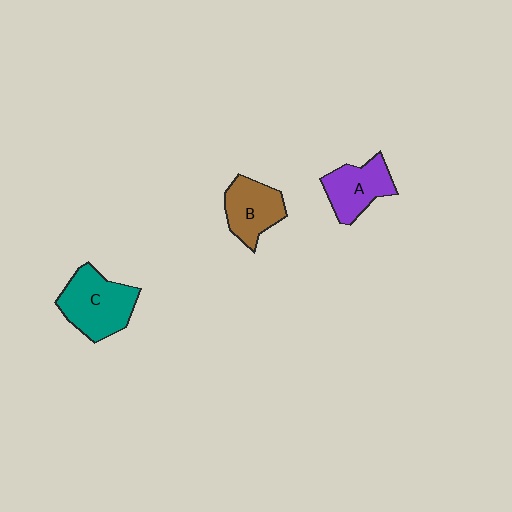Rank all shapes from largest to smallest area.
From largest to smallest: C (teal), A (purple), B (brown).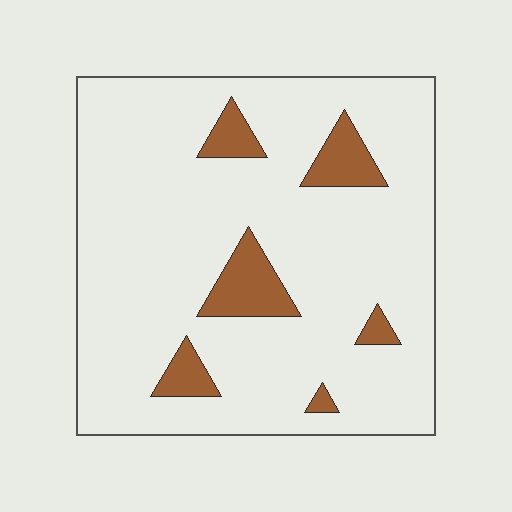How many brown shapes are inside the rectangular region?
6.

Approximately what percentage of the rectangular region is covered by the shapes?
Approximately 10%.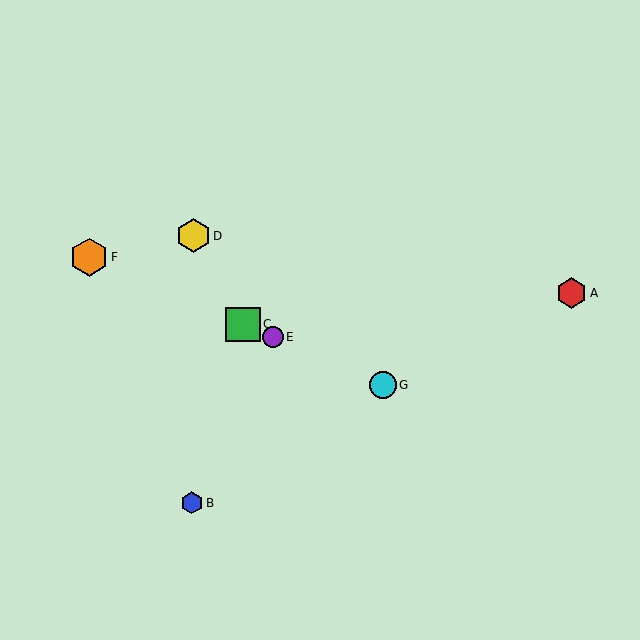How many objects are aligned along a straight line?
4 objects (C, E, F, G) are aligned along a straight line.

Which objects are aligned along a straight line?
Objects C, E, F, G are aligned along a straight line.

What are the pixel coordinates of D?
Object D is at (194, 236).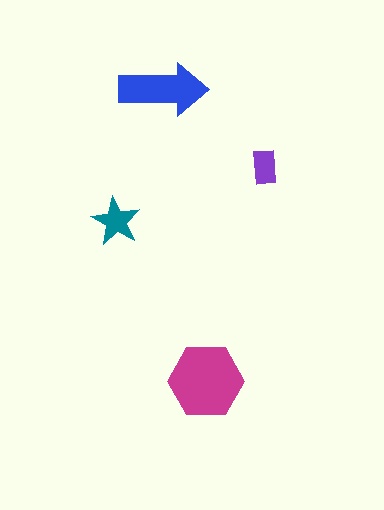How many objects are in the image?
There are 4 objects in the image.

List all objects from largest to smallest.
The magenta hexagon, the blue arrow, the teal star, the purple rectangle.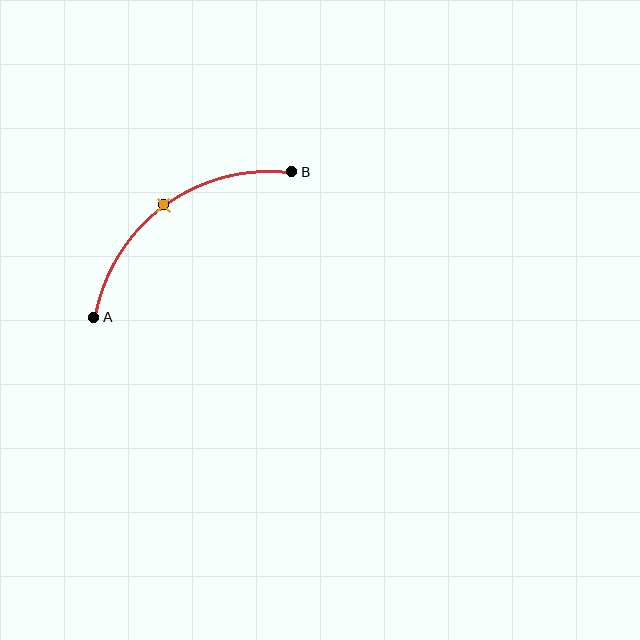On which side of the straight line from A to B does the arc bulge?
The arc bulges above and to the left of the straight line connecting A and B.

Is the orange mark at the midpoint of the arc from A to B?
Yes. The orange mark lies on the arc at equal arc-length from both A and B — it is the arc midpoint.